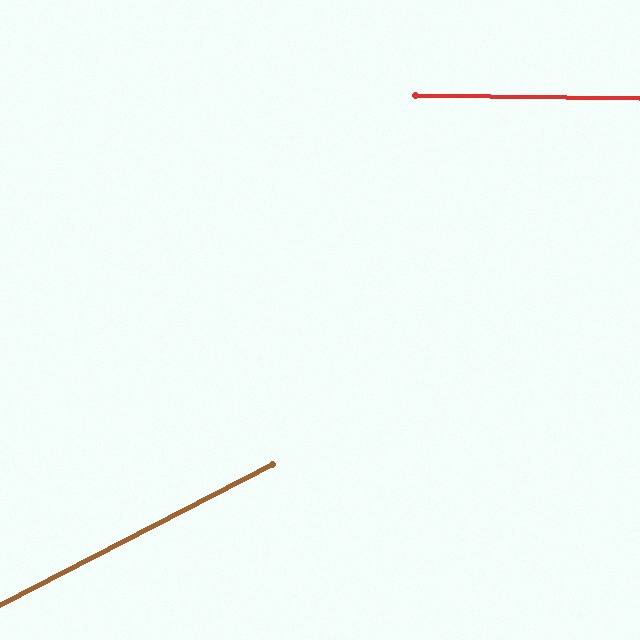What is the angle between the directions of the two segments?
Approximately 28 degrees.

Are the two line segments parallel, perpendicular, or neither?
Neither parallel nor perpendicular — they differ by about 28°.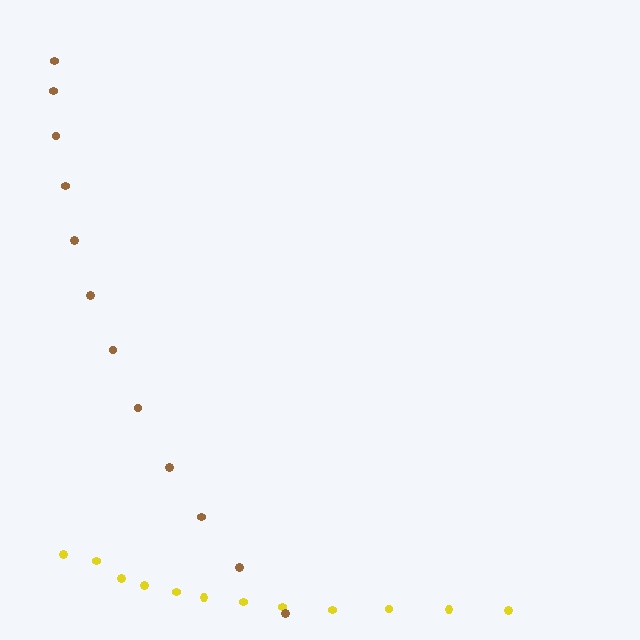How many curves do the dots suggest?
There are 2 distinct paths.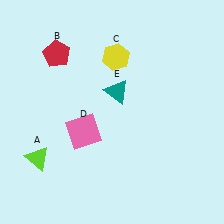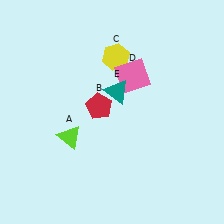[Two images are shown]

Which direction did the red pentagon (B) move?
The red pentagon (B) moved down.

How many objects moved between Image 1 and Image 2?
3 objects moved between the two images.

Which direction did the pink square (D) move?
The pink square (D) moved up.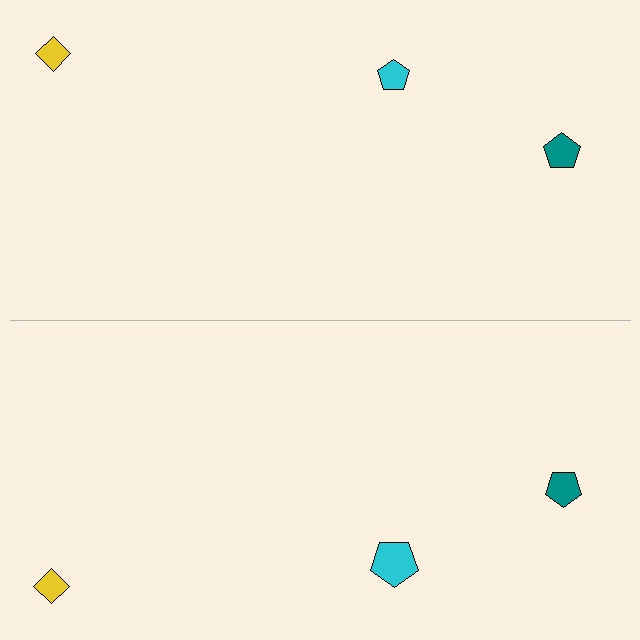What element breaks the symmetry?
The cyan pentagon on the bottom side has a different size than its mirror counterpart.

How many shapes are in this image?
There are 6 shapes in this image.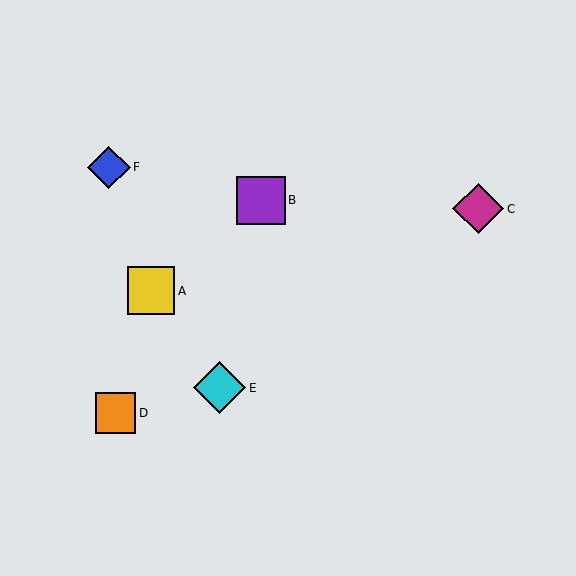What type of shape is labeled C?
Shape C is a magenta diamond.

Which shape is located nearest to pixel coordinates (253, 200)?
The purple square (labeled B) at (261, 200) is nearest to that location.